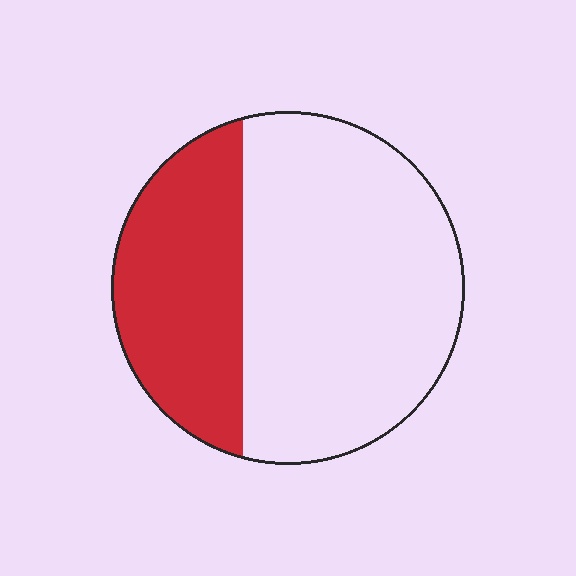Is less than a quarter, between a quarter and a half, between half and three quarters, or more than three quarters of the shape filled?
Between a quarter and a half.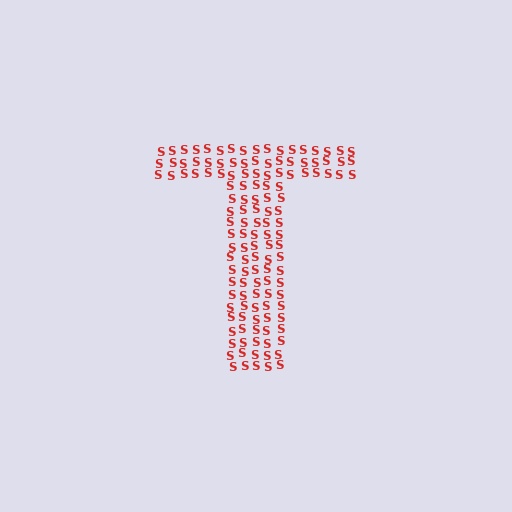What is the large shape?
The large shape is the letter T.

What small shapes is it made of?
It is made of small letter S's.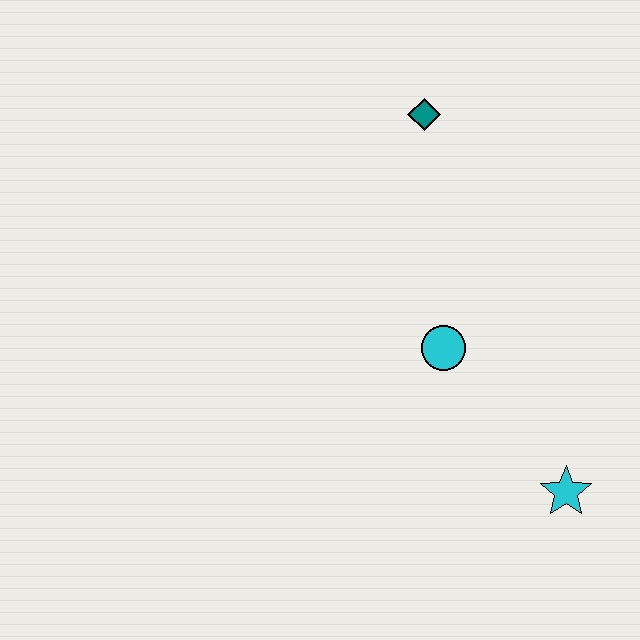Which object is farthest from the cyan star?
The teal diamond is farthest from the cyan star.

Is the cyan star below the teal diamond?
Yes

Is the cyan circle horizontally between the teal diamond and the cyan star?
Yes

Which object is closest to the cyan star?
The cyan circle is closest to the cyan star.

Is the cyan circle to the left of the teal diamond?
No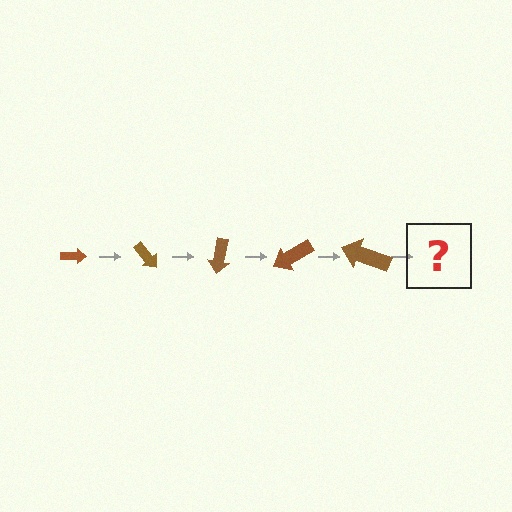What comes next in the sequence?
The next element should be an arrow, larger than the previous one and rotated 250 degrees from the start.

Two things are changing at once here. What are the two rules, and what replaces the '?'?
The two rules are that the arrow grows larger each step and it rotates 50 degrees each step. The '?' should be an arrow, larger than the previous one and rotated 250 degrees from the start.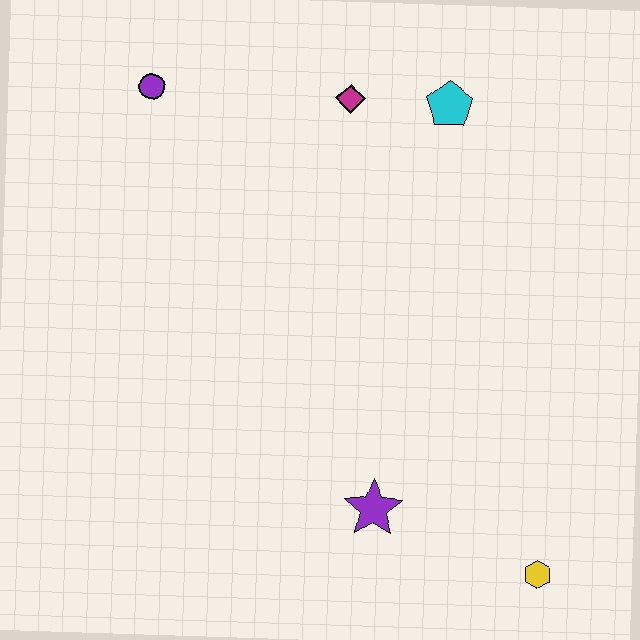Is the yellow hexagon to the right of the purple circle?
Yes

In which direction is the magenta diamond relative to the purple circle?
The magenta diamond is to the right of the purple circle.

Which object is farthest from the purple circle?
The yellow hexagon is farthest from the purple circle.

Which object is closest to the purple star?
The yellow hexagon is closest to the purple star.